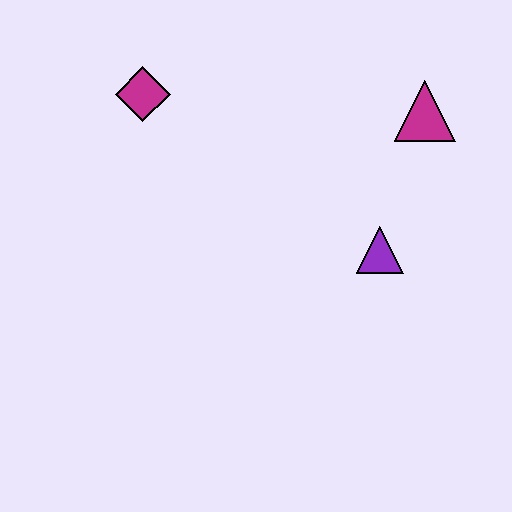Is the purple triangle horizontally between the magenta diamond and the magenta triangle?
Yes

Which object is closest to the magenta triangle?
The purple triangle is closest to the magenta triangle.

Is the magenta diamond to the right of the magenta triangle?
No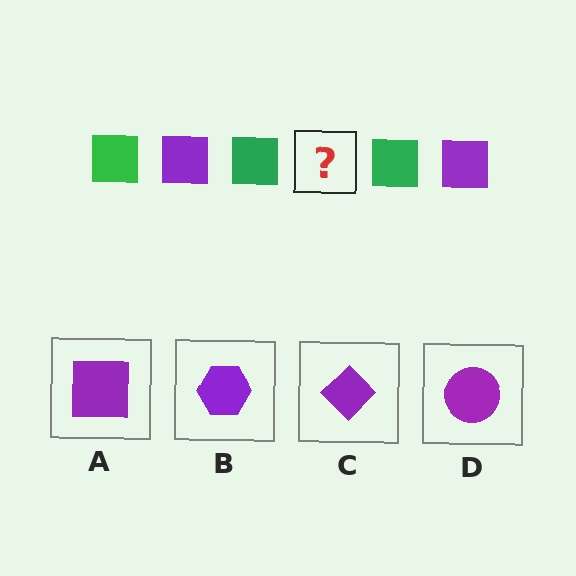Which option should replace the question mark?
Option A.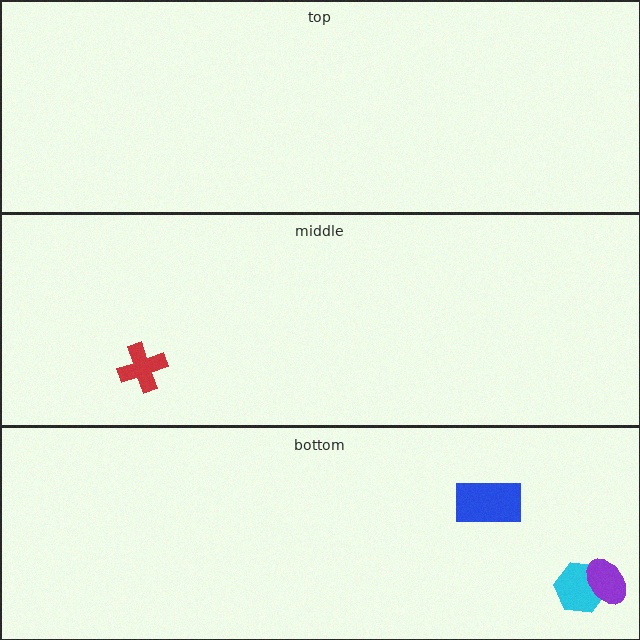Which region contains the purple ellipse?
The bottom region.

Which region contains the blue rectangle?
The bottom region.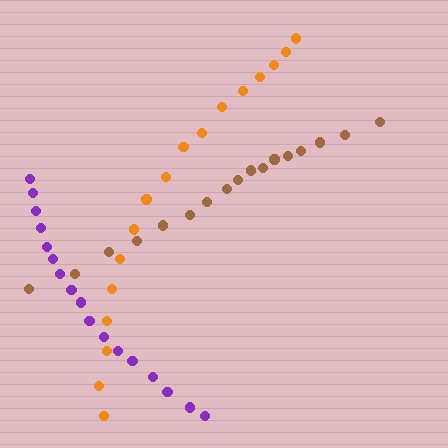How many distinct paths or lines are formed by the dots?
There are 3 distinct paths.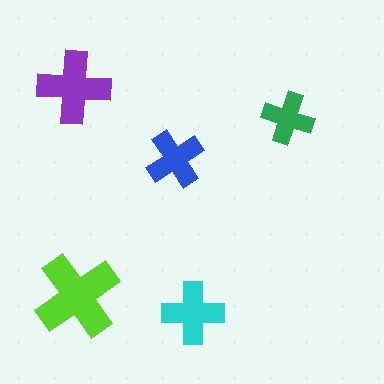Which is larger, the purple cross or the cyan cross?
The purple one.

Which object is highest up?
The purple cross is topmost.